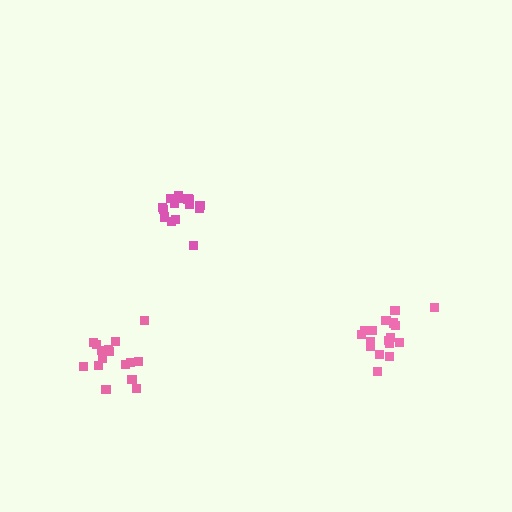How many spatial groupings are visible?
There are 3 spatial groupings.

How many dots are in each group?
Group 1: 17 dots, Group 2: 16 dots, Group 3: 16 dots (49 total).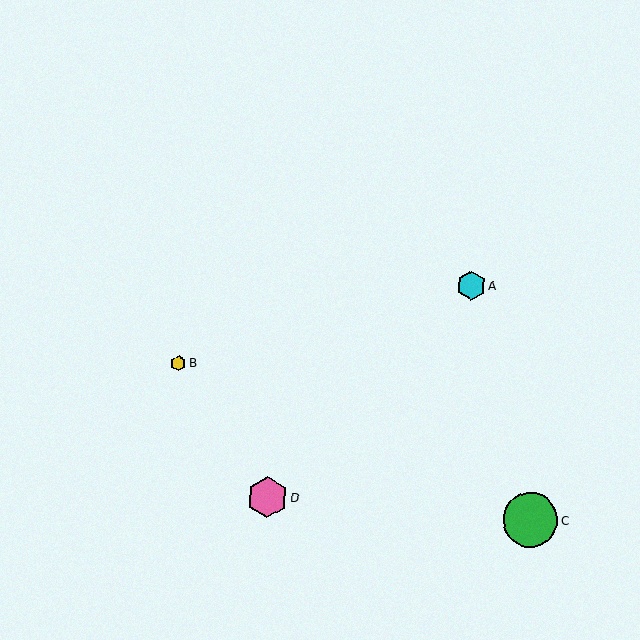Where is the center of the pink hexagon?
The center of the pink hexagon is at (267, 497).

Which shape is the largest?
The green circle (labeled C) is the largest.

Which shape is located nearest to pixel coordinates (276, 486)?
The pink hexagon (labeled D) at (267, 497) is nearest to that location.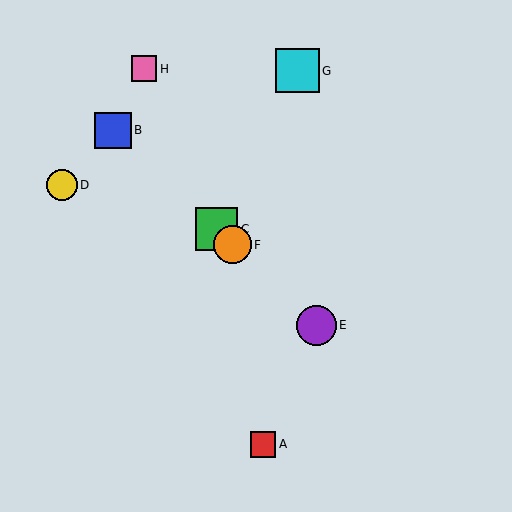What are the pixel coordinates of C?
Object C is at (216, 229).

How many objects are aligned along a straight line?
4 objects (B, C, E, F) are aligned along a straight line.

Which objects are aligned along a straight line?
Objects B, C, E, F are aligned along a straight line.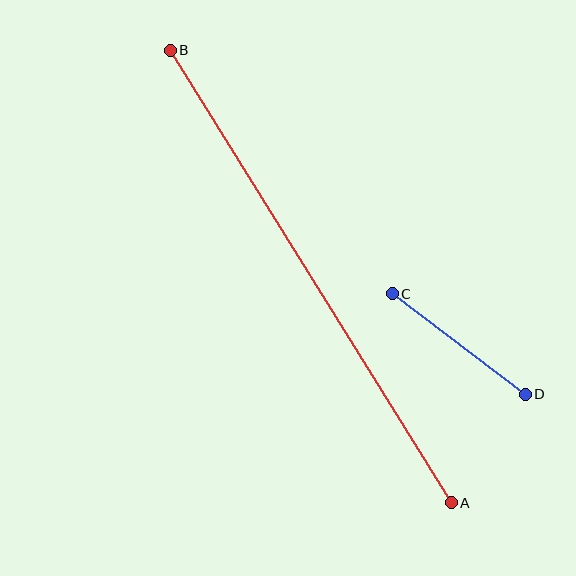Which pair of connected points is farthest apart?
Points A and B are farthest apart.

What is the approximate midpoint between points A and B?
The midpoint is at approximately (311, 277) pixels.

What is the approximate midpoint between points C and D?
The midpoint is at approximately (459, 344) pixels.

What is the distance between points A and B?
The distance is approximately 533 pixels.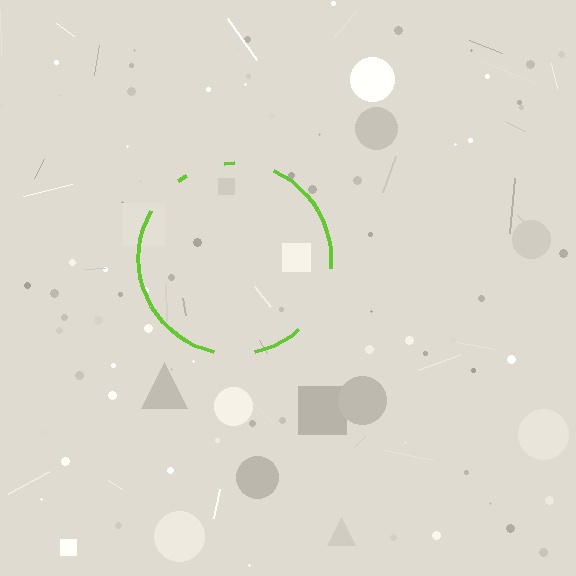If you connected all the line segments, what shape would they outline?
They would outline a circle.